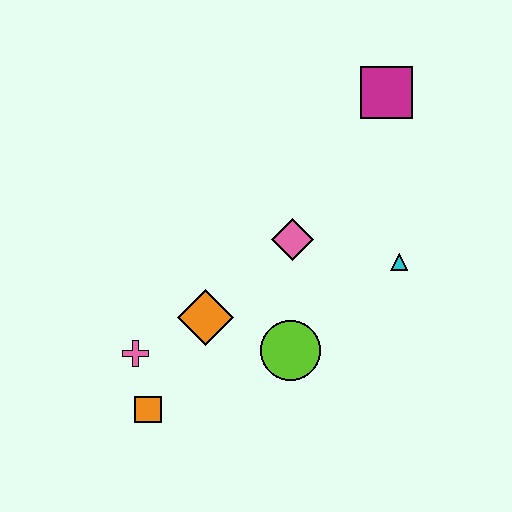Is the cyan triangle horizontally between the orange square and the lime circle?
No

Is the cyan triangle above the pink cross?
Yes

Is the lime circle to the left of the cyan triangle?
Yes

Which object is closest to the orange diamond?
The pink cross is closest to the orange diamond.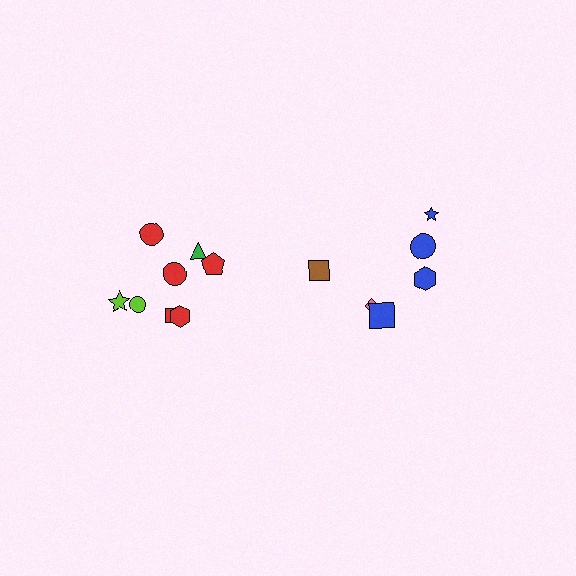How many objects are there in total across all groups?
There are 14 objects.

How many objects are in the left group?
There are 8 objects.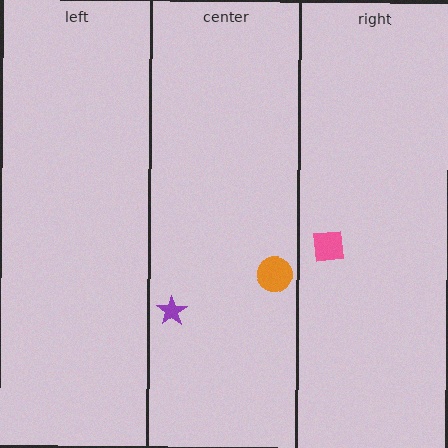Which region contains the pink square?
The right region.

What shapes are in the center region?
The purple star, the orange circle.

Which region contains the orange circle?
The center region.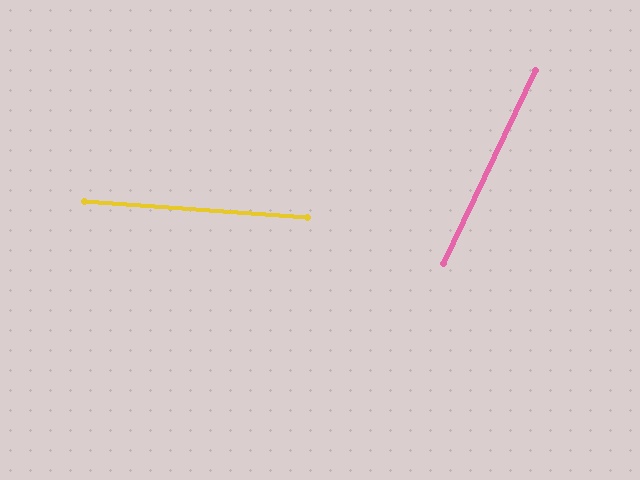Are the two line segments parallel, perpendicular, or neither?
Neither parallel nor perpendicular — they differ by about 69°.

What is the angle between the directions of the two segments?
Approximately 69 degrees.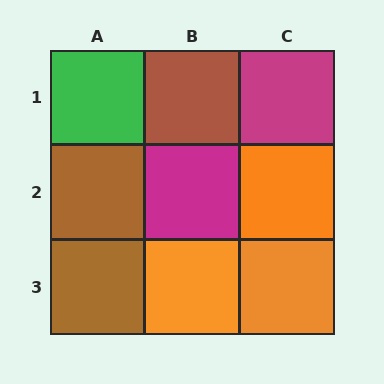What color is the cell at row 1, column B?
Brown.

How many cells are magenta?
2 cells are magenta.